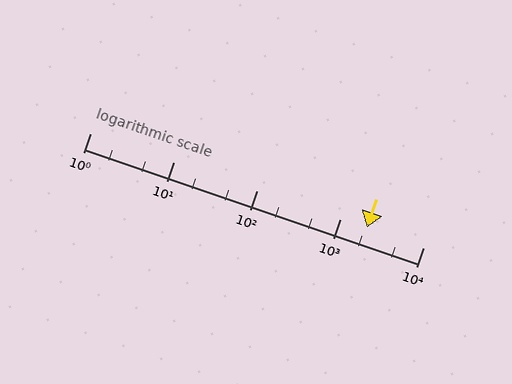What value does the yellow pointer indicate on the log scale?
The pointer indicates approximately 2100.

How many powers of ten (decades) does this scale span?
The scale spans 4 decades, from 1 to 10000.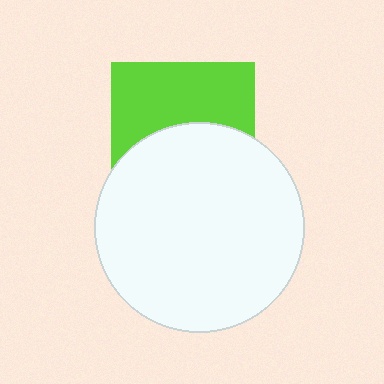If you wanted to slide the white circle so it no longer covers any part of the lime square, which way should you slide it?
Slide it down — that is the most direct way to separate the two shapes.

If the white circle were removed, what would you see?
You would see the complete lime square.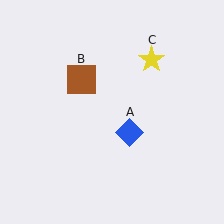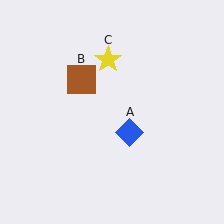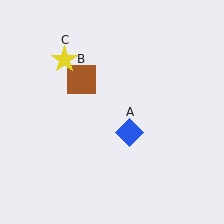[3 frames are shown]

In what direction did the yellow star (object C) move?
The yellow star (object C) moved left.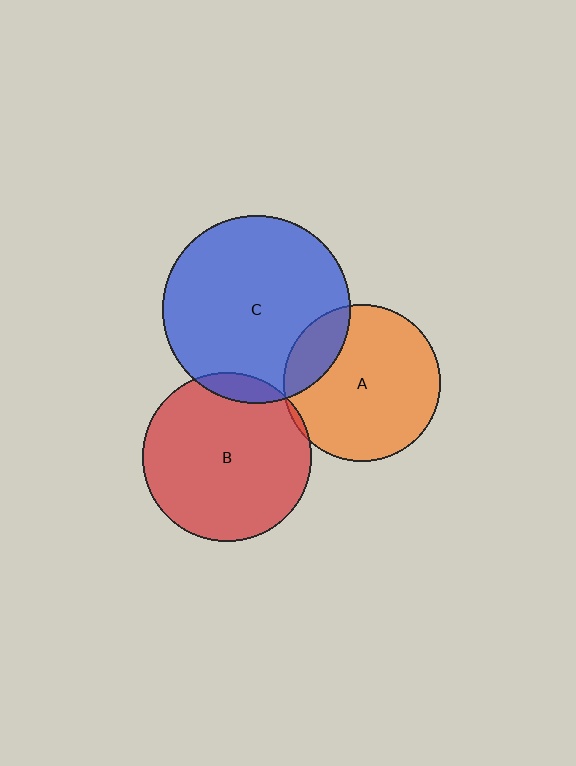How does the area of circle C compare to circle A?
Approximately 1.4 times.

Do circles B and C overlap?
Yes.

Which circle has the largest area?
Circle C (blue).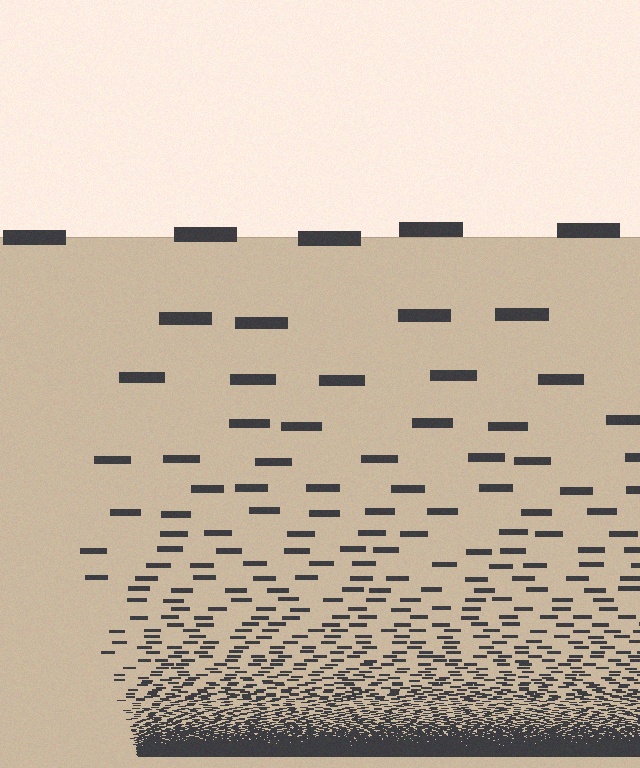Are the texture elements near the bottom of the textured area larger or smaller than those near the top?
Smaller. The gradient is inverted — elements near the bottom are smaller and denser.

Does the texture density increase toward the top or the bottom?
Density increases toward the bottom.